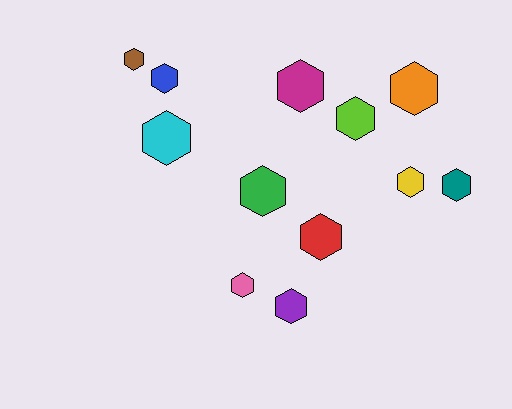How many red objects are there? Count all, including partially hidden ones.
There is 1 red object.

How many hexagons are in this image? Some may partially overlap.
There are 12 hexagons.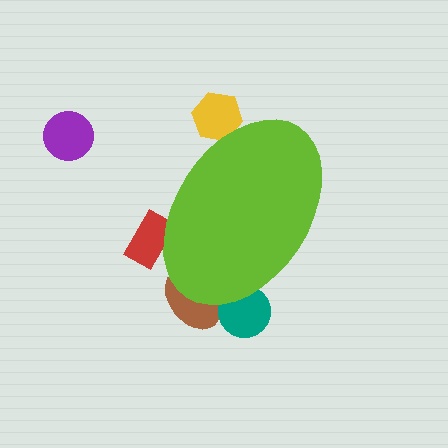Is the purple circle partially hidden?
No, the purple circle is fully visible.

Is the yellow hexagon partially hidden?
Yes, the yellow hexagon is partially hidden behind the lime ellipse.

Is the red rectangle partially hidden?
Yes, the red rectangle is partially hidden behind the lime ellipse.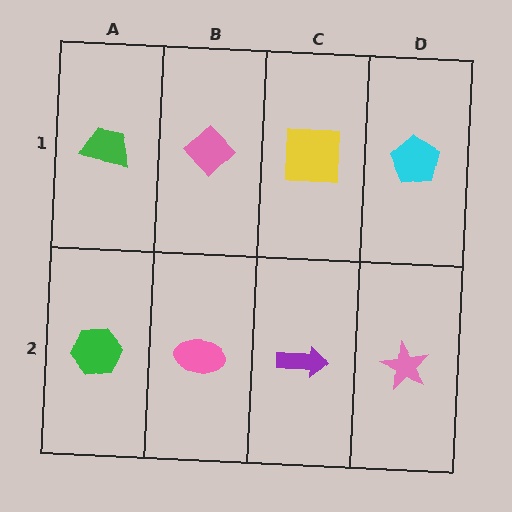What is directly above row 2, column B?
A pink diamond.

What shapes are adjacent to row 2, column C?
A yellow square (row 1, column C), a pink ellipse (row 2, column B), a pink star (row 2, column D).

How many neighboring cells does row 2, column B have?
3.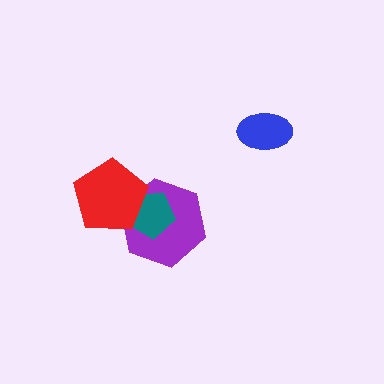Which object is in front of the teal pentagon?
The red pentagon is in front of the teal pentagon.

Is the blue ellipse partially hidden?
No, no other shape covers it.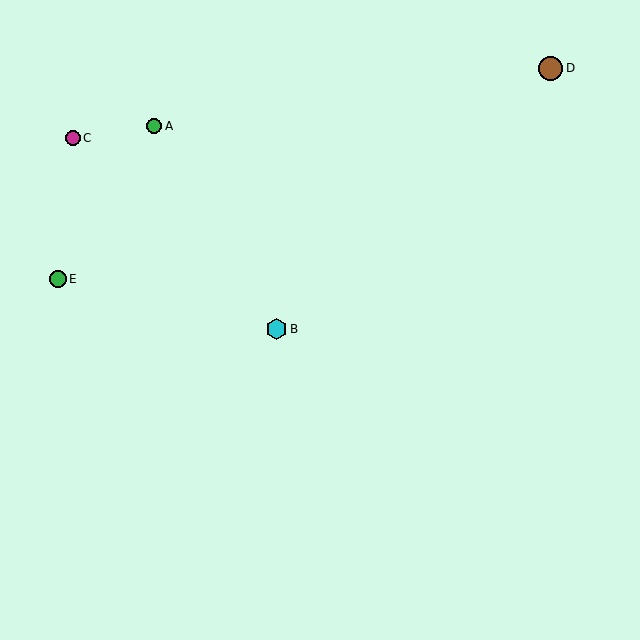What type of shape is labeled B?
Shape B is a cyan hexagon.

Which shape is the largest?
The brown circle (labeled D) is the largest.